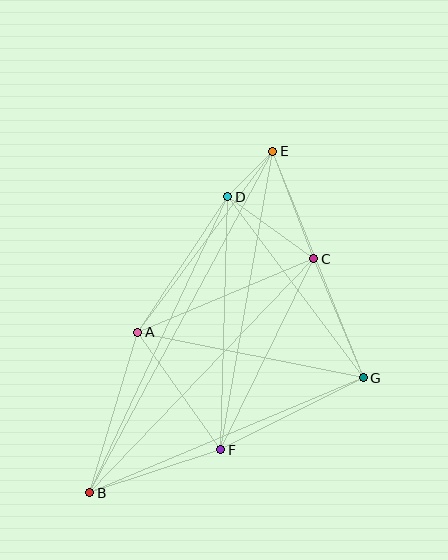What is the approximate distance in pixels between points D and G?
The distance between D and G is approximately 227 pixels.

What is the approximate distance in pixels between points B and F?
The distance between B and F is approximately 138 pixels.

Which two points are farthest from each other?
Points B and E are farthest from each other.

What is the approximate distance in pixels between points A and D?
The distance between A and D is approximately 163 pixels.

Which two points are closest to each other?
Points D and E are closest to each other.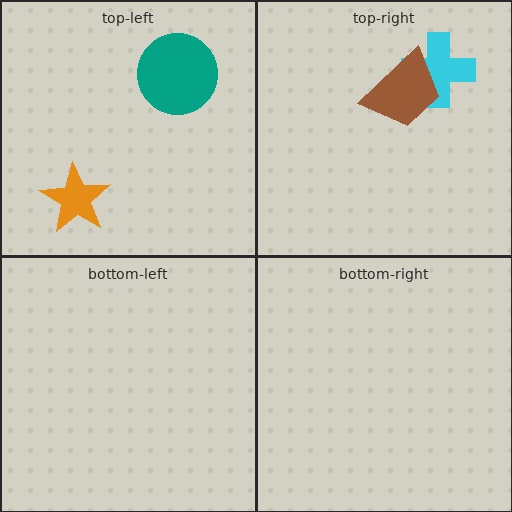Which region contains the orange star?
The top-left region.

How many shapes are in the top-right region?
2.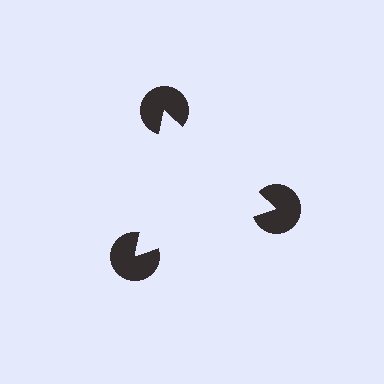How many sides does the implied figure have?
3 sides.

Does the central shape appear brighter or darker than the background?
It typically appears slightly brighter than the background, even though no actual brightness change is drawn.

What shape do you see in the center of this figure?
An illusory triangle — its edges are inferred from the aligned wedge cuts in the pac-man discs, not physically drawn.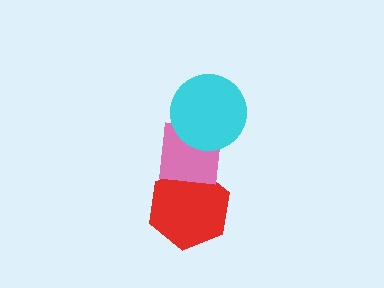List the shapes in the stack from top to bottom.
From top to bottom: the cyan circle, the pink square, the red hexagon.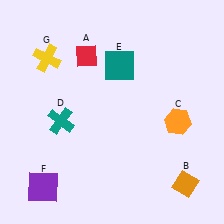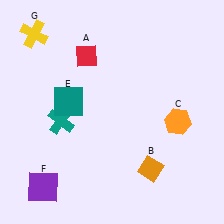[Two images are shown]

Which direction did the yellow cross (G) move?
The yellow cross (G) moved up.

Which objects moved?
The objects that moved are: the orange diamond (B), the teal square (E), the yellow cross (G).